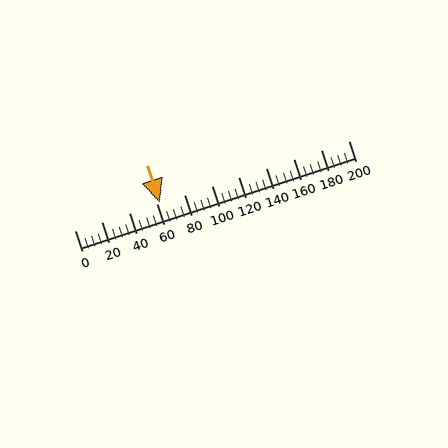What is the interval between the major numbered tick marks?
The major tick marks are spaced 20 units apart.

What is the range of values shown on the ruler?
The ruler shows values from 0 to 200.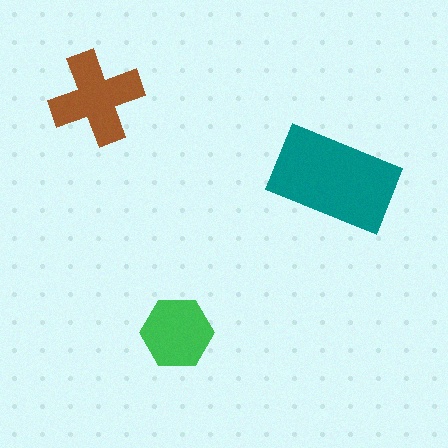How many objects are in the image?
There are 3 objects in the image.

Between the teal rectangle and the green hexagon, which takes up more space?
The teal rectangle.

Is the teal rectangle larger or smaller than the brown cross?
Larger.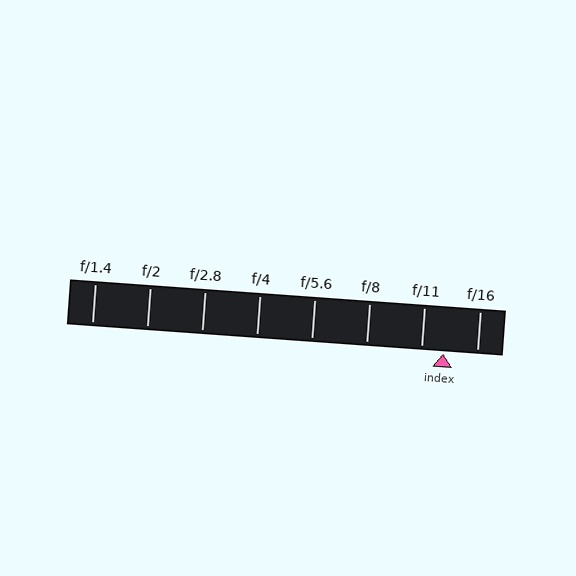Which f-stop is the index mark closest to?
The index mark is closest to f/11.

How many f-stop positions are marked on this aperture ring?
There are 8 f-stop positions marked.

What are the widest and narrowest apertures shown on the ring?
The widest aperture shown is f/1.4 and the narrowest is f/16.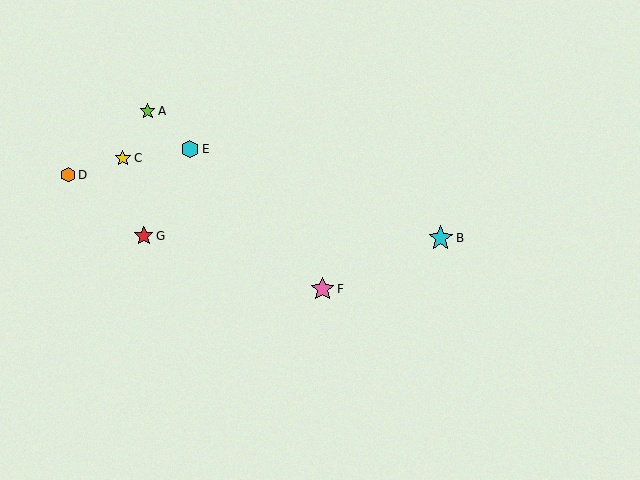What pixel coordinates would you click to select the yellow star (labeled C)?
Click at (123, 158) to select the yellow star C.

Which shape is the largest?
The cyan star (labeled B) is the largest.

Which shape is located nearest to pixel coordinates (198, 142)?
The cyan hexagon (labeled E) at (190, 149) is nearest to that location.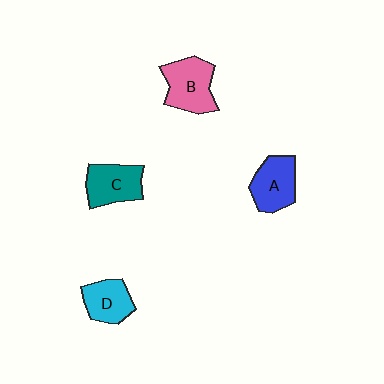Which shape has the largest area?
Shape B (pink).